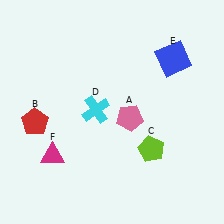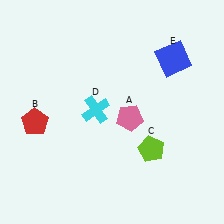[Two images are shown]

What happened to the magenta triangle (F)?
The magenta triangle (F) was removed in Image 2. It was in the bottom-left area of Image 1.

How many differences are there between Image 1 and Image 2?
There is 1 difference between the two images.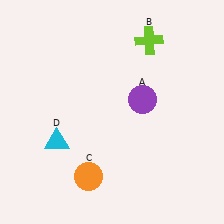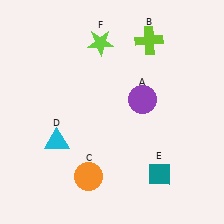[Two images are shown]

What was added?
A teal diamond (E), a lime star (F) were added in Image 2.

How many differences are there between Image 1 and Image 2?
There are 2 differences between the two images.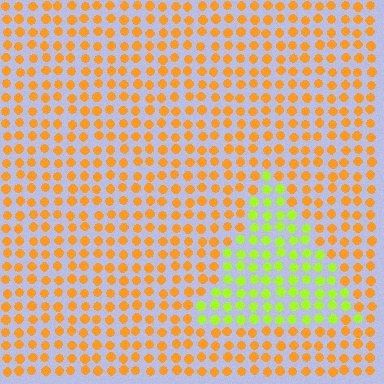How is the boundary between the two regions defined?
The boundary is defined purely by a slight shift in hue (about 52 degrees). Spacing, size, and orientation are identical on both sides.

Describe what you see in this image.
The image is filled with small orange elements in a uniform arrangement. A triangle-shaped region is visible where the elements are tinted to a slightly different hue, forming a subtle color boundary.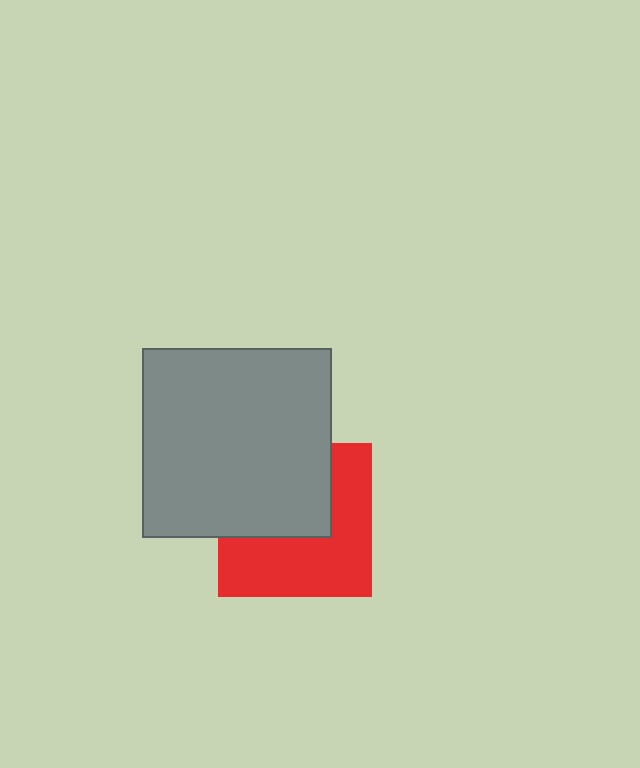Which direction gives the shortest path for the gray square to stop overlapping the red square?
Moving up gives the shortest separation.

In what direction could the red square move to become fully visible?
The red square could move down. That would shift it out from behind the gray square entirely.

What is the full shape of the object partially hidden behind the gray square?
The partially hidden object is a red square.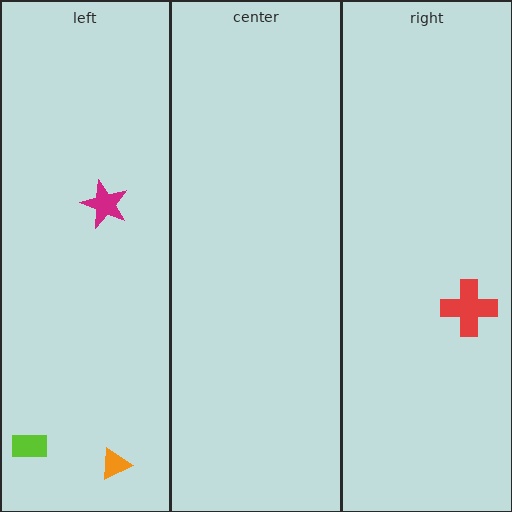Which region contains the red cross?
The right region.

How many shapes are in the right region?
1.